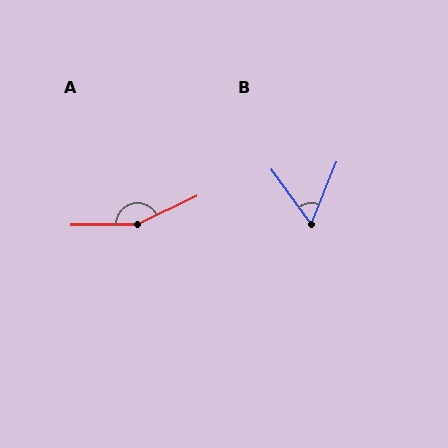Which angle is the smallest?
B, at approximately 58 degrees.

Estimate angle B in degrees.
Approximately 58 degrees.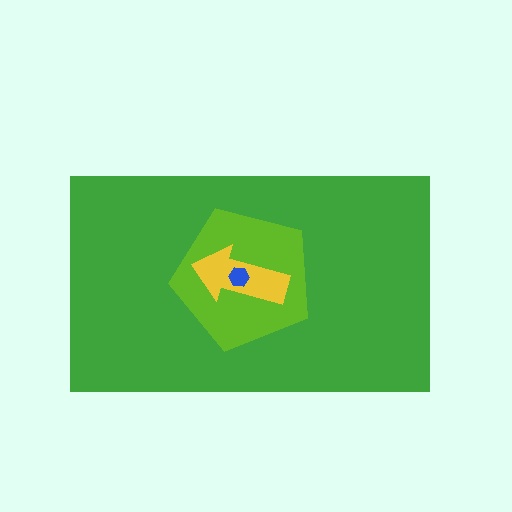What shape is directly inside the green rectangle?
The lime pentagon.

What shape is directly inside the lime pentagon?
The yellow arrow.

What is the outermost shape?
The green rectangle.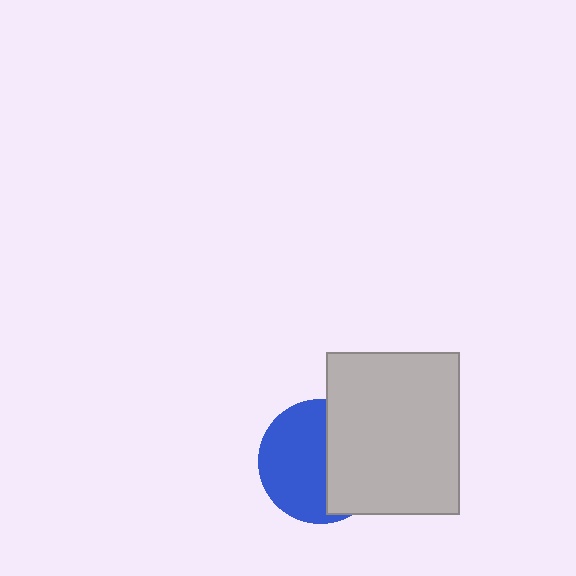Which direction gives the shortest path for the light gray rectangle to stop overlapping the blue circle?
Moving right gives the shortest separation.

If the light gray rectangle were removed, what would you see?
You would see the complete blue circle.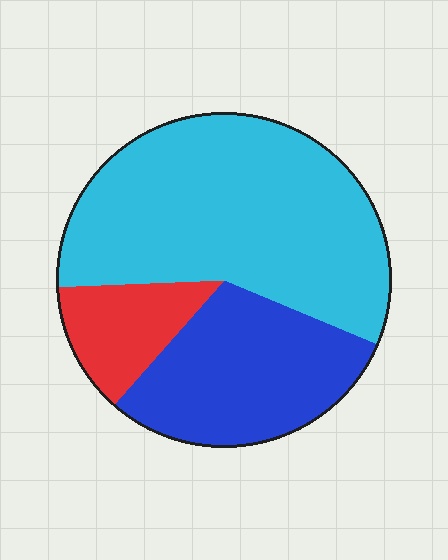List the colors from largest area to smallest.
From largest to smallest: cyan, blue, red.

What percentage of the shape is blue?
Blue covers about 30% of the shape.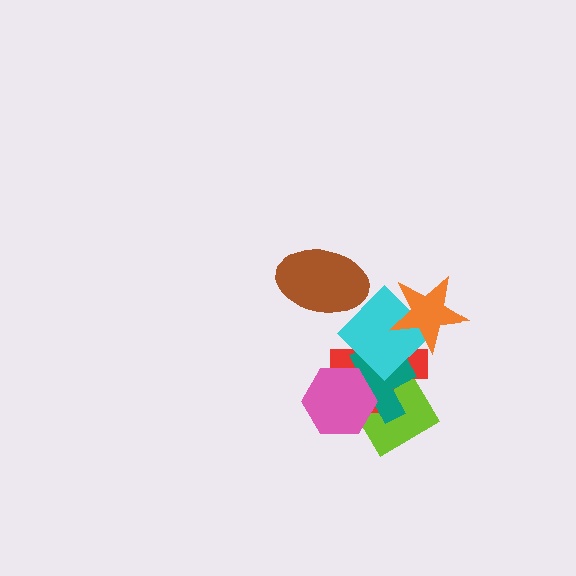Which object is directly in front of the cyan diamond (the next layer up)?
The orange star is directly in front of the cyan diamond.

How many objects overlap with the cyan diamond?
4 objects overlap with the cyan diamond.